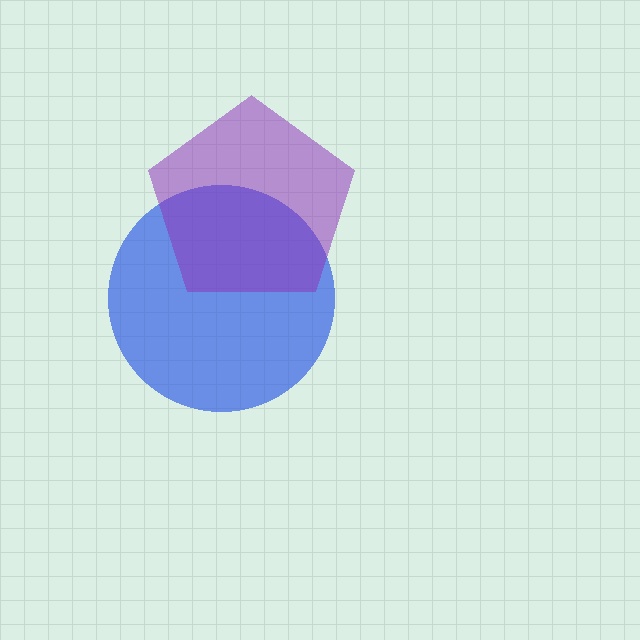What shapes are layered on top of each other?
The layered shapes are: a blue circle, a purple pentagon.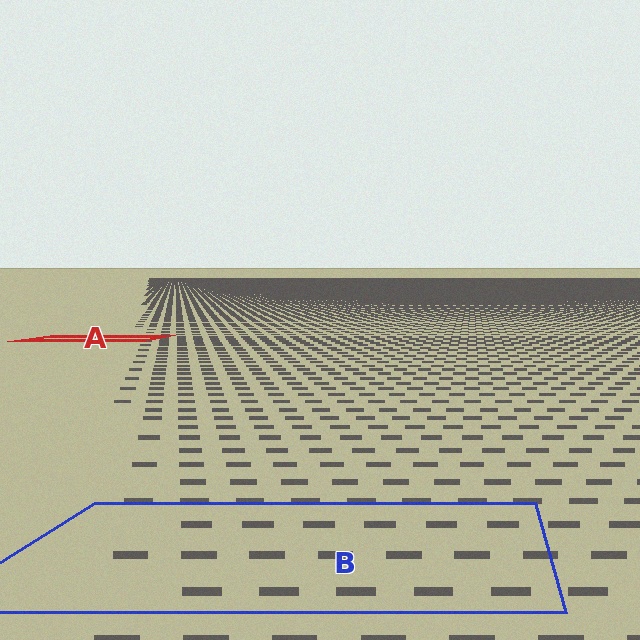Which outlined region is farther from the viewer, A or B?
Region A is farther from the viewer — the texture elements inside it appear smaller and more densely packed.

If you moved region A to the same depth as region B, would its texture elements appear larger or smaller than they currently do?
They would appear larger. At a closer depth, the same texture elements are projected at a bigger on-screen size.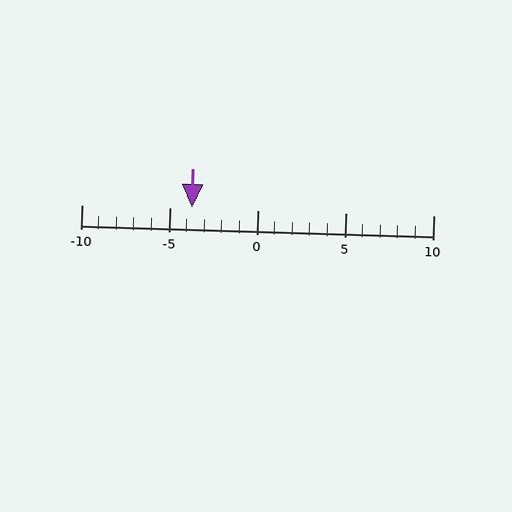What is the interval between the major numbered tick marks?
The major tick marks are spaced 5 units apart.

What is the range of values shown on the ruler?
The ruler shows values from -10 to 10.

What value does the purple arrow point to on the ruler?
The purple arrow points to approximately -4.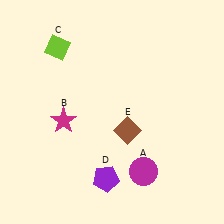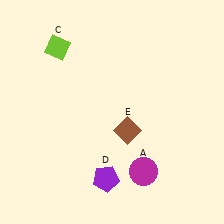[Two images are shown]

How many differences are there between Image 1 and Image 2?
There is 1 difference between the two images.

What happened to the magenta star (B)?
The magenta star (B) was removed in Image 2. It was in the bottom-left area of Image 1.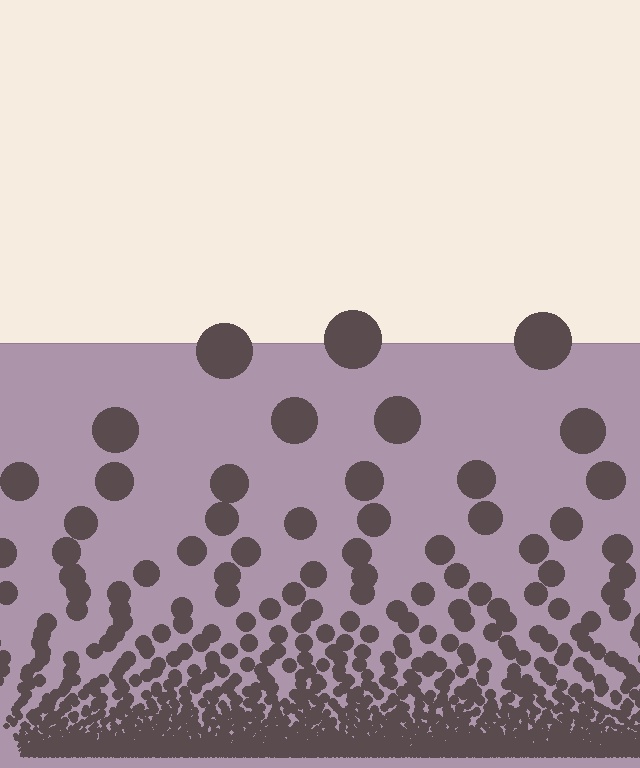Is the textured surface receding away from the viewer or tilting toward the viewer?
The surface appears to tilt toward the viewer. Texture elements get larger and sparser toward the top.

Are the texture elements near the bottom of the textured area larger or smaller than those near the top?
Smaller. The gradient is inverted — elements near the bottom are smaller and denser.